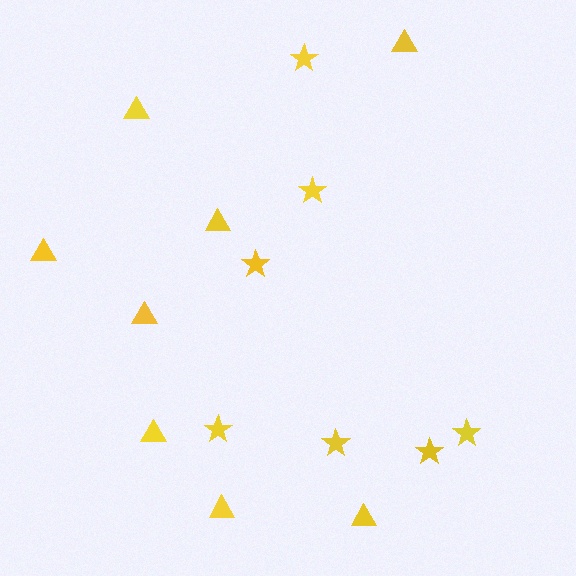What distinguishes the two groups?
There are 2 groups: one group of triangles (8) and one group of stars (7).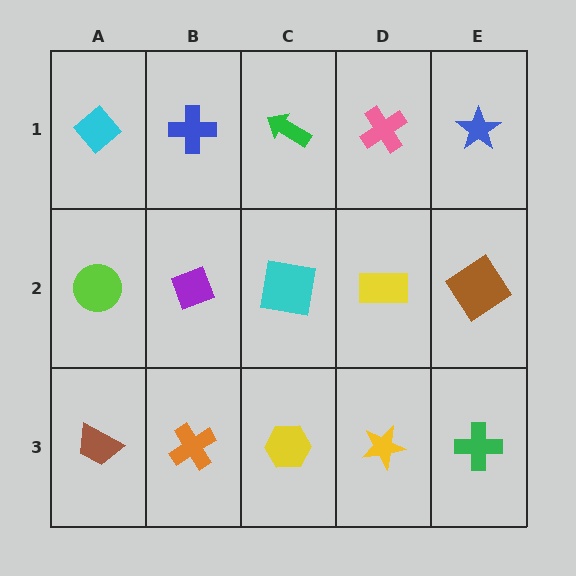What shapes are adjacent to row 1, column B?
A purple diamond (row 2, column B), a cyan diamond (row 1, column A), a green arrow (row 1, column C).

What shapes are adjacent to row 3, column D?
A yellow rectangle (row 2, column D), a yellow hexagon (row 3, column C), a green cross (row 3, column E).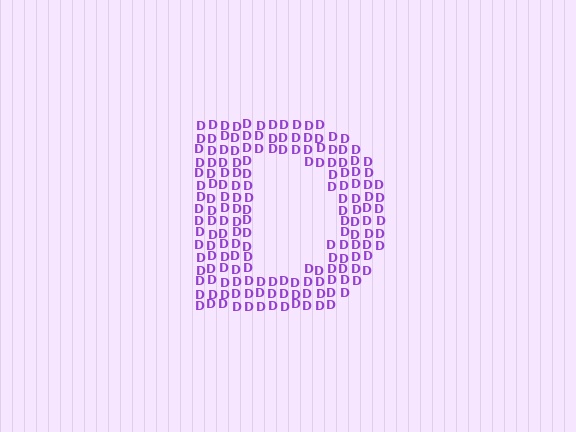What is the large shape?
The large shape is the letter D.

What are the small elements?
The small elements are letter D's.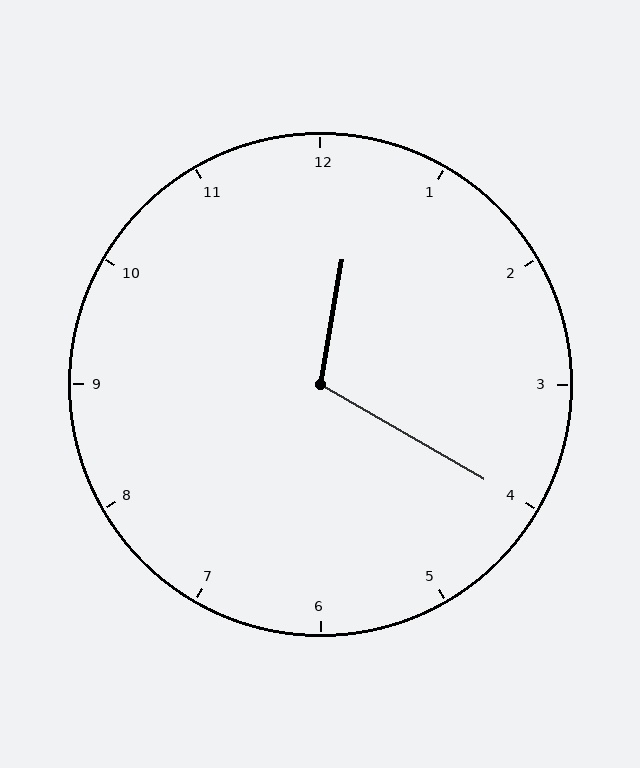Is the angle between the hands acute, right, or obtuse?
It is obtuse.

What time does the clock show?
12:20.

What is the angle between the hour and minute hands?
Approximately 110 degrees.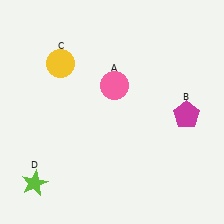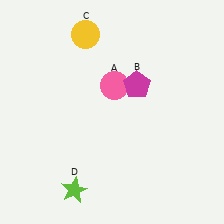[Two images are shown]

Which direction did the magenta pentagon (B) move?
The magenta pentagon (B) moved left.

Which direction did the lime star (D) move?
The lime star (D) moved right.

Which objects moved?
The objects that moved are: the magenta pentagon (B), the yellow circle (C), the lime star (D).